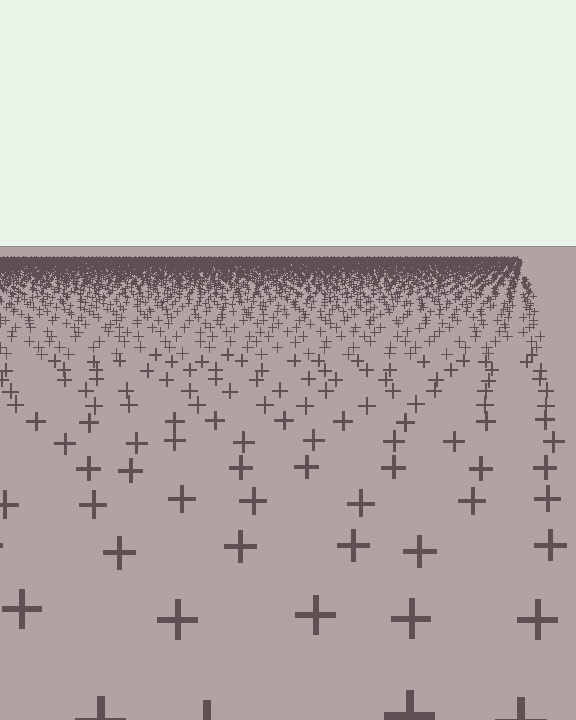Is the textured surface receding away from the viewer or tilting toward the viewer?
The surface is receding away from the viewer. Texture elements get smaller and denser toward the top.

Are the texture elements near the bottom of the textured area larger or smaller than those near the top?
Larger. Near the bottom, elements are closer to the viewer and appear at a bigger on-screen size.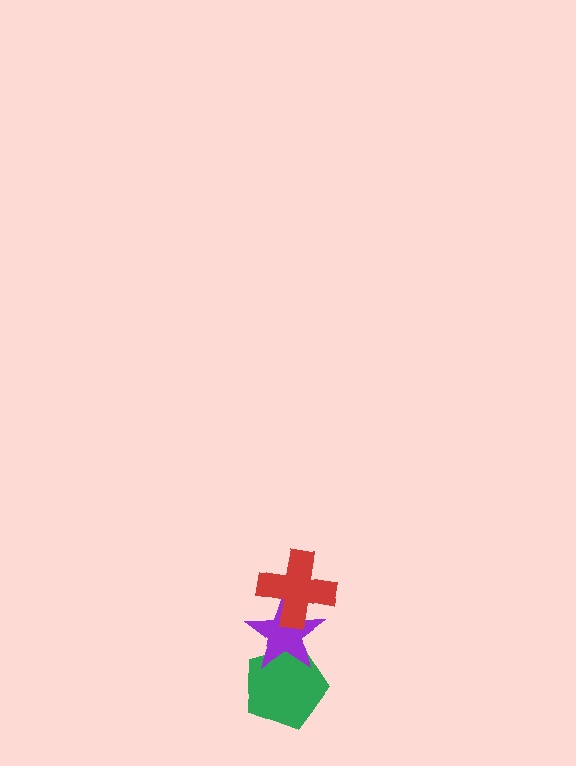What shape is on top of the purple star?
The red cross is on top of the purple star.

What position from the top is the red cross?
The red cross is 1st from the top.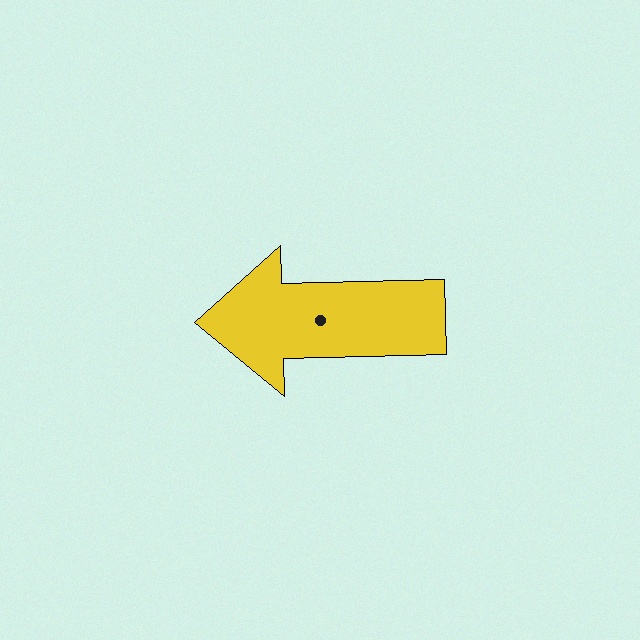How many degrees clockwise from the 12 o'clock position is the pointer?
Approximately 269 degrees.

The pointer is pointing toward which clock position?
Roughly 9 o'clock.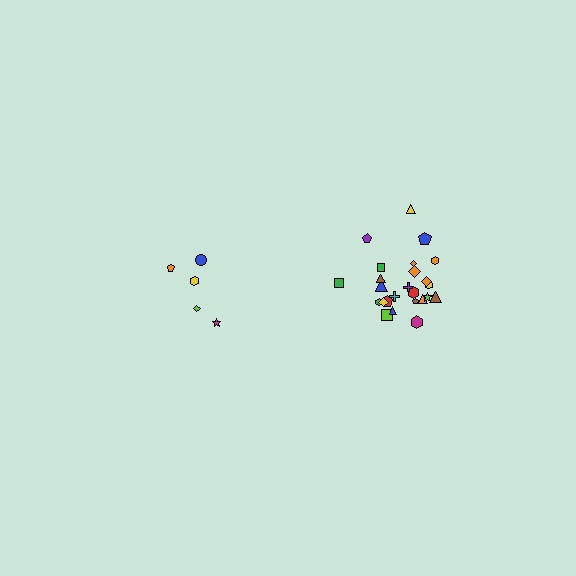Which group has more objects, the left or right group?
The right group.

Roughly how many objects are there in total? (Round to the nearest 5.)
Roughly 30 objects in total.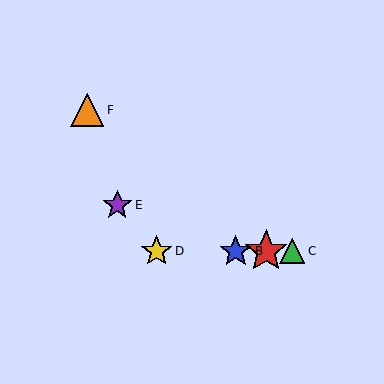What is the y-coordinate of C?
Object C is at y≈251.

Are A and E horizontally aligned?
No, A is at y≈251 and E is at y≈205.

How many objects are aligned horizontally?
4 objects (A, B, C, D) are aligned horizontally.